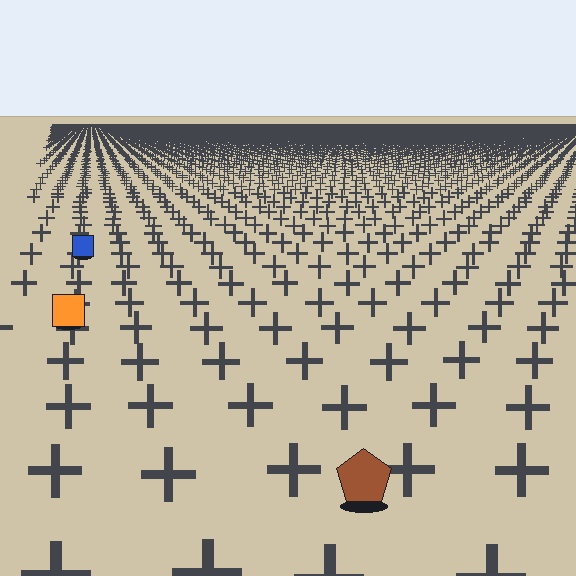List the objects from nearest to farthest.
From nearest to farthest: the brown pentagon, the orange square, the blue square.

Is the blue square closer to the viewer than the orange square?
No. The orange square is closer — you can tell from the texture gradient: the ground texture is coarser near it.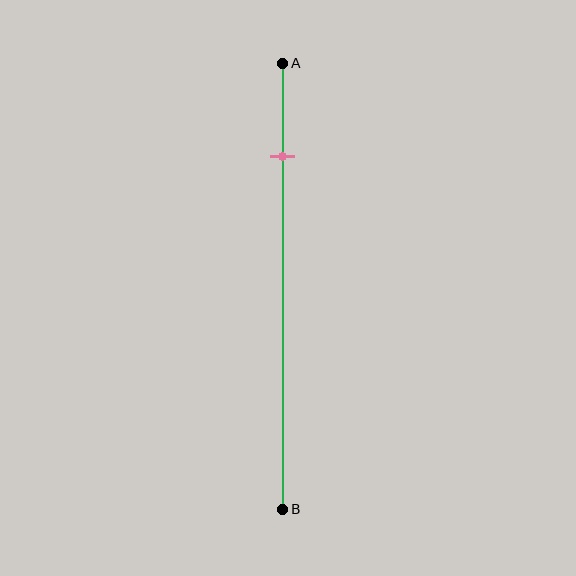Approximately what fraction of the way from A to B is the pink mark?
The pink mark is approximately 20% of the way from A to B.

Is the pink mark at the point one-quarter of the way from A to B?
No, the mark is at about 20% from A, not at the 25% one-quarter point.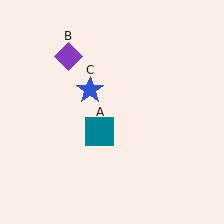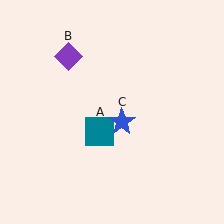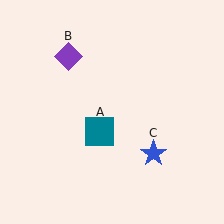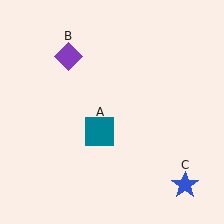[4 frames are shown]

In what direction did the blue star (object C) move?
The blue star (object C) moved down and to the right.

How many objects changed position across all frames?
1 object changed position: blue star (object C).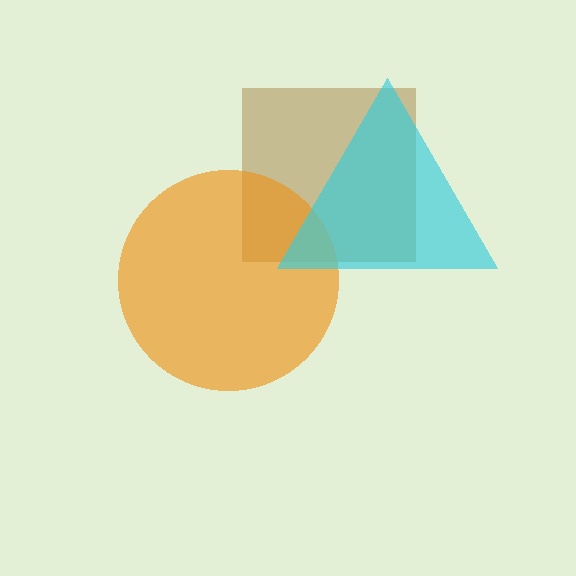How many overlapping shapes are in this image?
There are 3 overlapping shapes in the image.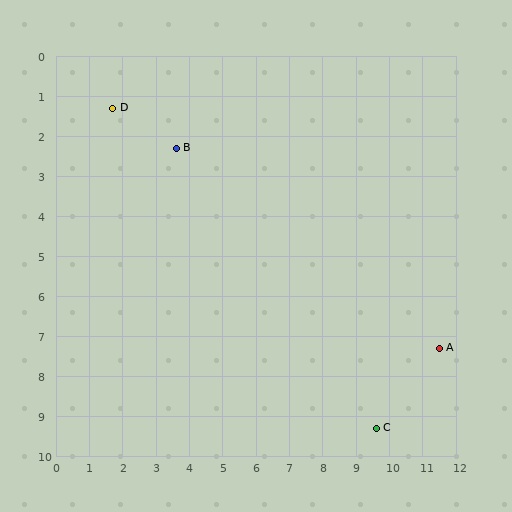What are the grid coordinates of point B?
Point B is at approximately (3.6, 2.3).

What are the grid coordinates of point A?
Point A is at approximately (11.5, 7.3).